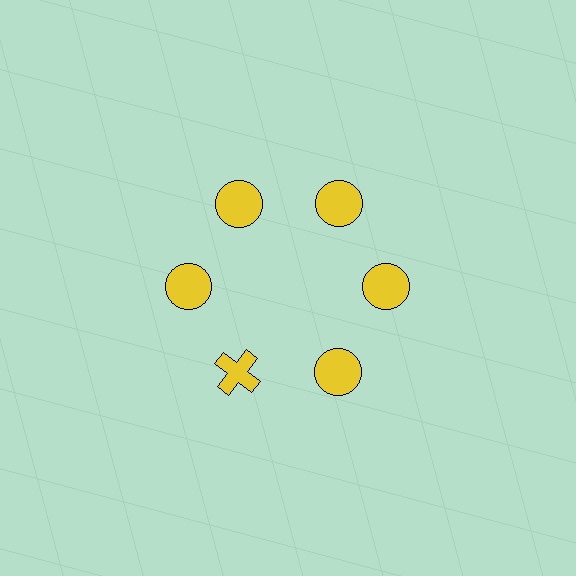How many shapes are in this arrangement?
There are 6 shapes arranged in a ring pattern.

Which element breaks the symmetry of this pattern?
The yellow cross at roughly the 7 o'clock position breaks the symmetry. All other shapes are yellow circles.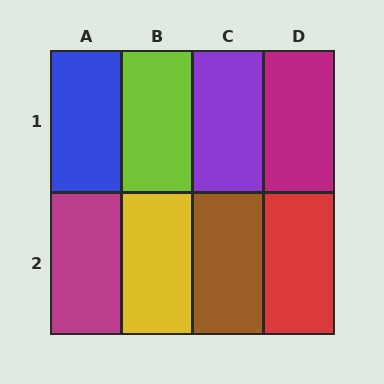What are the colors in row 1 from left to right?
Blue, lime, purple, magenta.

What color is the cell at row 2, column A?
Magenta.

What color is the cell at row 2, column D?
Red.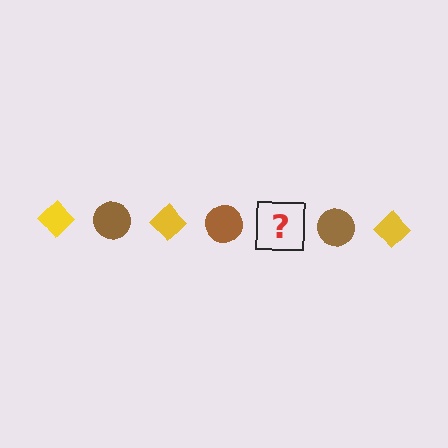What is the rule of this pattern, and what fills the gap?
The rule is that the pattern alternates between yellow diamond and brown circle. The gap should be filled with a yellow diamond.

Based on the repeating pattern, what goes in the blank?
The blank should be a yellow diamond.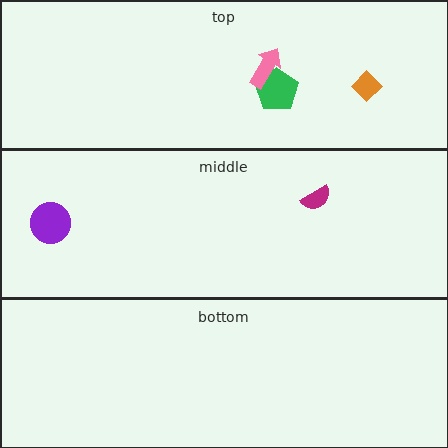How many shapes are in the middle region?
2.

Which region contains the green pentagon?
The top region.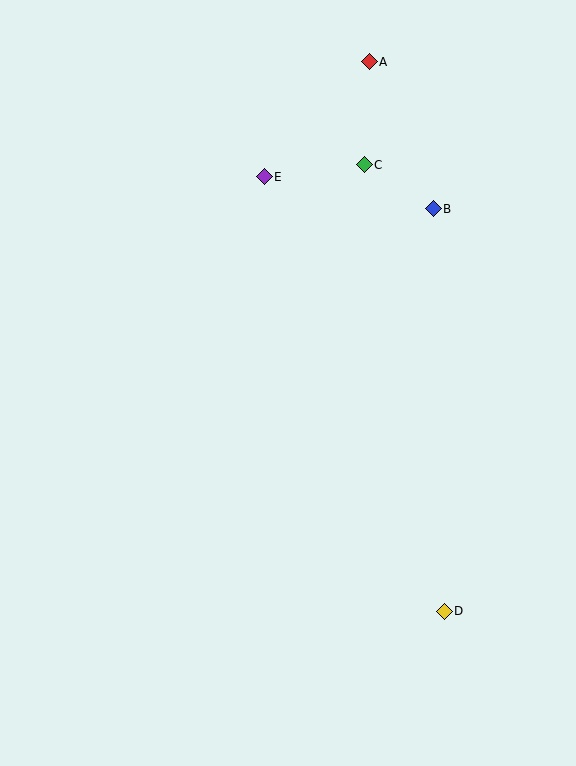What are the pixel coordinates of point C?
Point C is at (364, 165).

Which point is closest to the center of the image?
Point E at (264, 177) is closest to the center.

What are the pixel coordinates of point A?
Point A is at (369, 62).